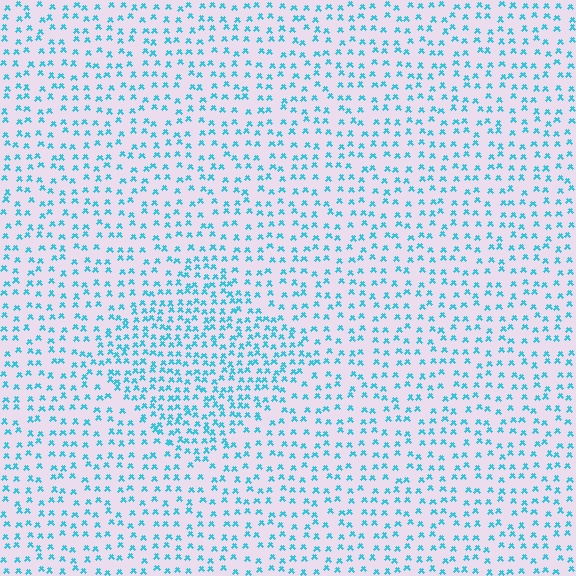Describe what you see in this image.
The image contains small cyan elements arranged at two different densities. A diamond-shaped region is visible where the elements are more densely packed than the surrounding area.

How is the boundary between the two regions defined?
The boundary is defined by a change in element density (approximately 1.7x ratio). All elements are the same color, size, and shape.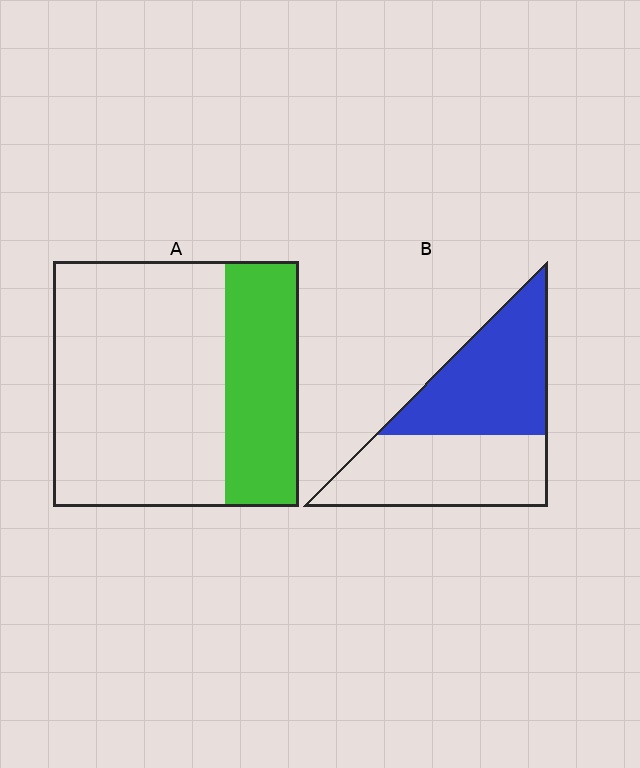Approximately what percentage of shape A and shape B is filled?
A is approximately 30% and B is approximately 50%.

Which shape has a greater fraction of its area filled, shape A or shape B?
Shape B.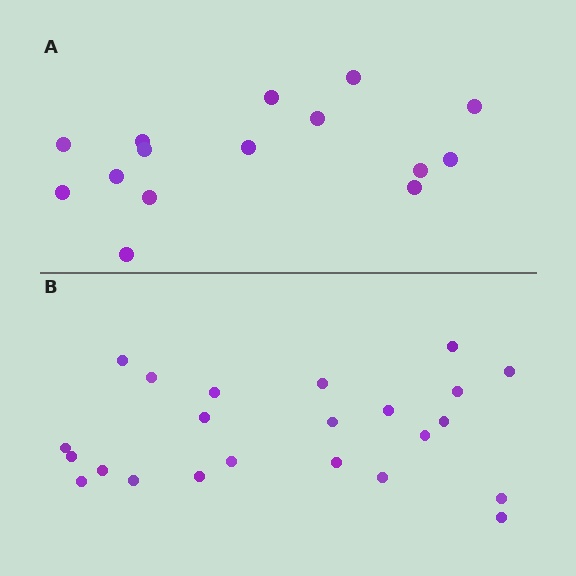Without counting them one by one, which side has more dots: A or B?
Region B (the bottom region) has more dots.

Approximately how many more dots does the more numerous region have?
Region B has roughly 8 or so more dots than region A.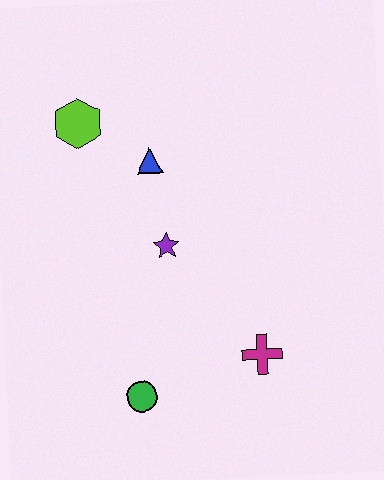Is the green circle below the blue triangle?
Yes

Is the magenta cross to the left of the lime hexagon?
No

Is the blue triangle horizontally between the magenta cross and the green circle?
Yes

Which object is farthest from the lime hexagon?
The magenta cross is farthest from the lime hexagon.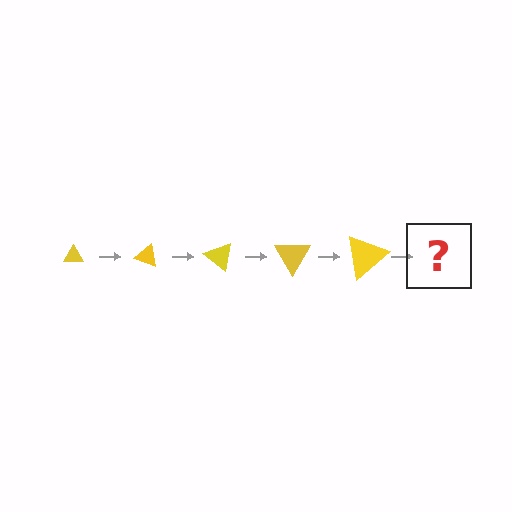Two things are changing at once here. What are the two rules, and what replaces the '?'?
The two rules are that the triangle grows larger each step and it rotates 20 degrees each step. The '?' should be a triangle, larger than the previous one and rotated 100 degrees from the start.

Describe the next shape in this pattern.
It should be a triangle, larger than the previous one and rotated 100 degrees from the start.